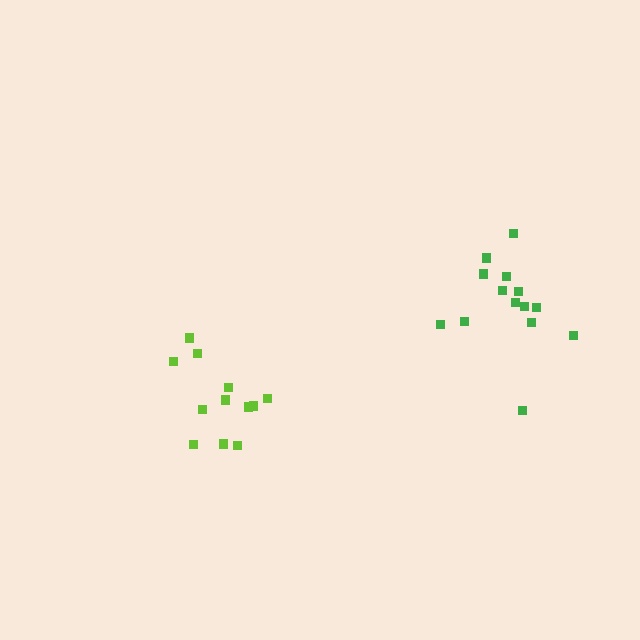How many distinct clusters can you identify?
There are 2 distinct clusters.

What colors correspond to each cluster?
The clusters are colored: green, lime.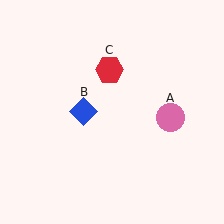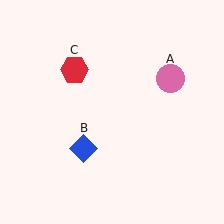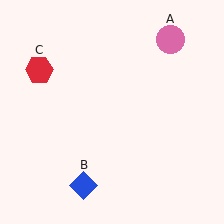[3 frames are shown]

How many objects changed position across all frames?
3 objects changed position: pink circle (object A), blue diamond (object B), red hexagon (object C).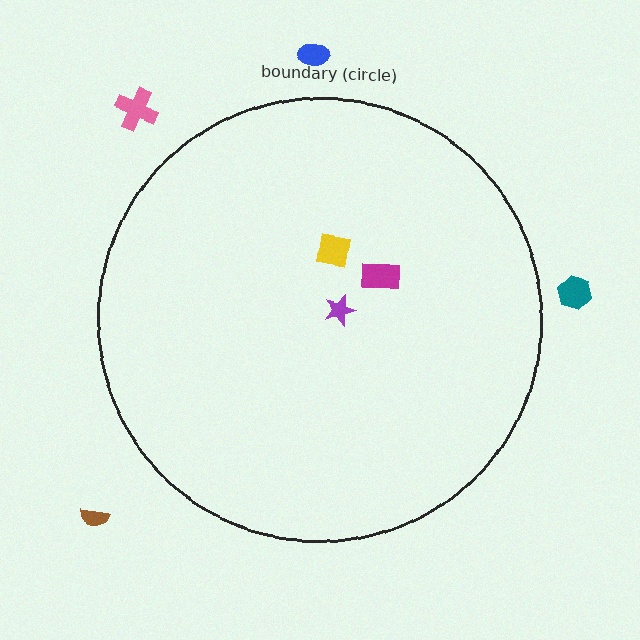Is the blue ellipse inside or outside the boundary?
Outside.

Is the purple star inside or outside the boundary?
Inside.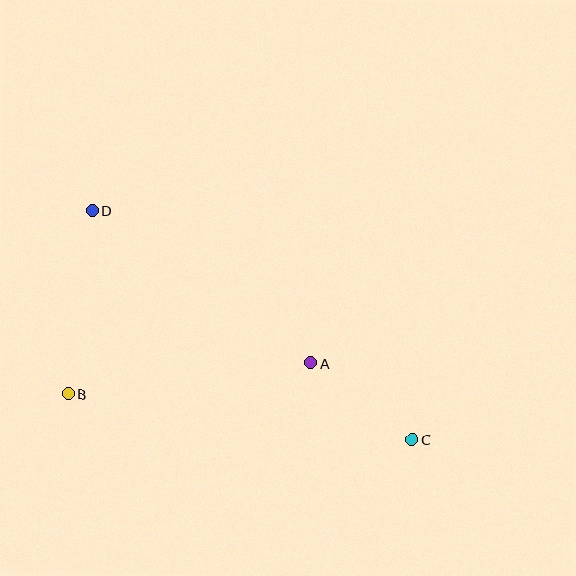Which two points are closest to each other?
Points A and C are closest to each other.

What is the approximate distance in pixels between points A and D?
The distance between A and D is approximately 266 pixels.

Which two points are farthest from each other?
Points C and D are farthest from each other.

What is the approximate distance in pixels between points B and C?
The distance between B and C is approximately 347 pixels.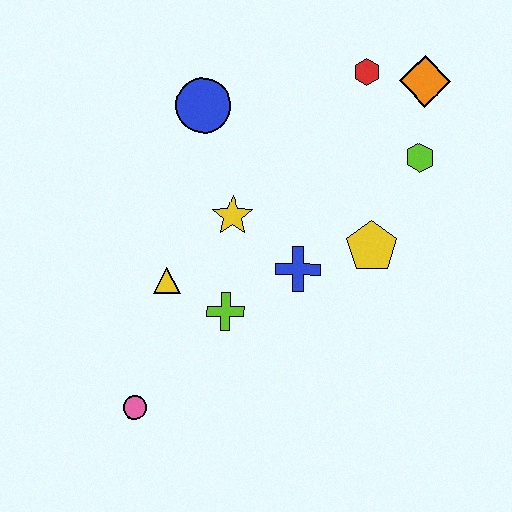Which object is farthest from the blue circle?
The pink circle is farthest from the blue circle.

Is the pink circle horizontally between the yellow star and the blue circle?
No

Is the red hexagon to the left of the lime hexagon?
Yes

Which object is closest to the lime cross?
The yellow triangle is closest to the lime cross.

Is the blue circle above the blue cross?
Yes